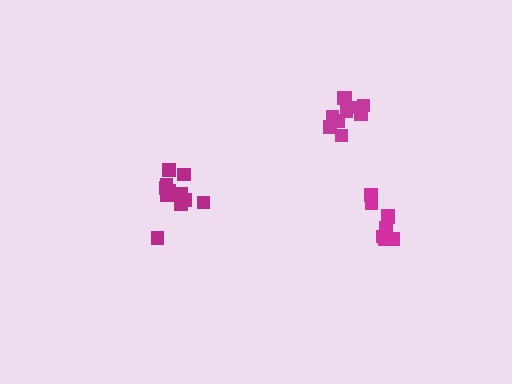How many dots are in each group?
Group 1: 11 dots, Group 2: 8 dots, Group 3: 10 dots (29 total).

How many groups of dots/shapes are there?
There are 3 groups.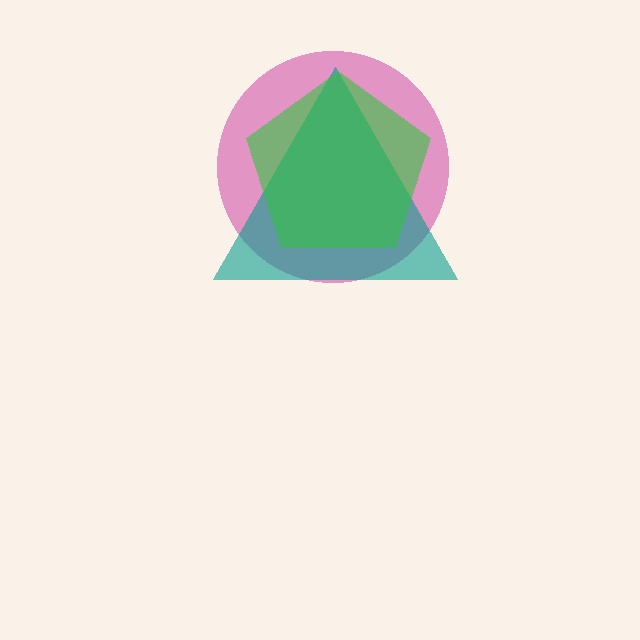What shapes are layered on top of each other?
The layered shapes are: a pink circle, a teal triangle, a green pentagon.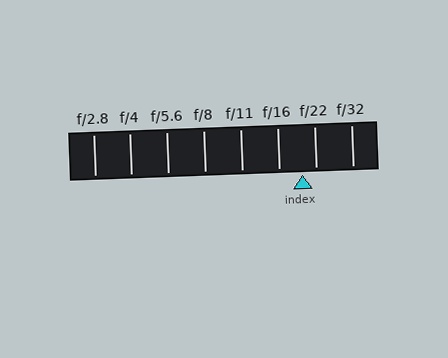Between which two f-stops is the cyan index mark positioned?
The index mark is between f/16 and f/22.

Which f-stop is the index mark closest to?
The index mark is closest to f/22.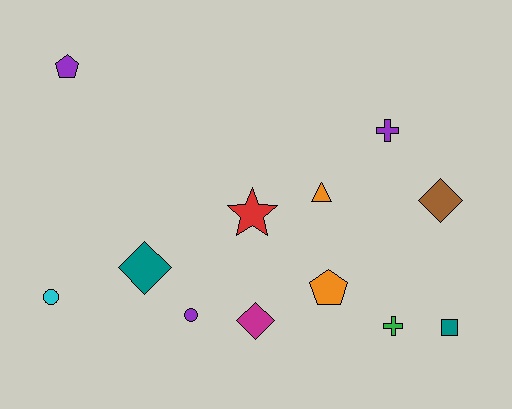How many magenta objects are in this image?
There is 1 magenta object.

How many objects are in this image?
There are 12 objects.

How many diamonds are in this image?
There are 3 diamonds.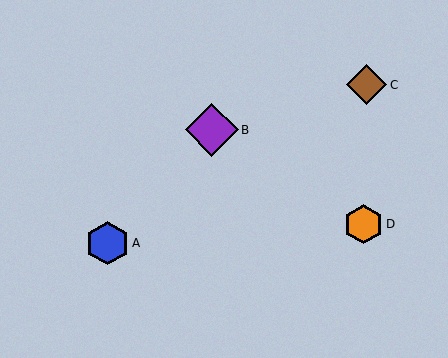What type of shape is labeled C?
Shape C is a brown diamond.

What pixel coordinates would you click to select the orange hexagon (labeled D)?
Click at (363, 224) to select the orange hexagon D.